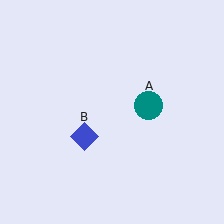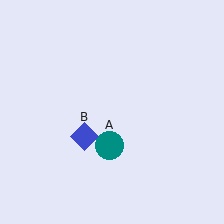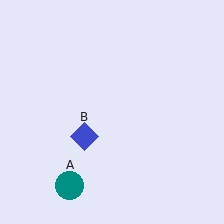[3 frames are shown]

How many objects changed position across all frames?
1 object changed position: teal circle (object A).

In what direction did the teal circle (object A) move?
The teal circle (object A) moved down and to the left.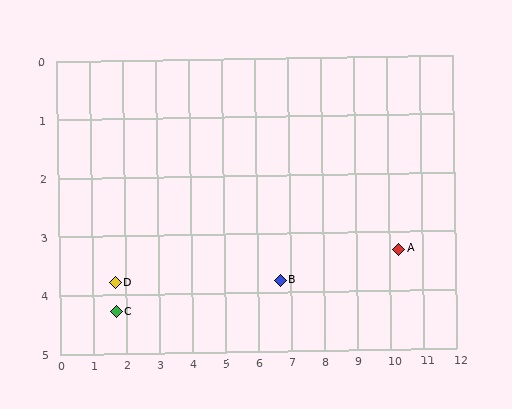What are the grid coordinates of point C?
Point C is at approximately (1.7, 4.3).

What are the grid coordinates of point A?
Point A is at approximately (10.3, 3.3).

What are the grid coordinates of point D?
Point D is at approximately (1.7, 3.8).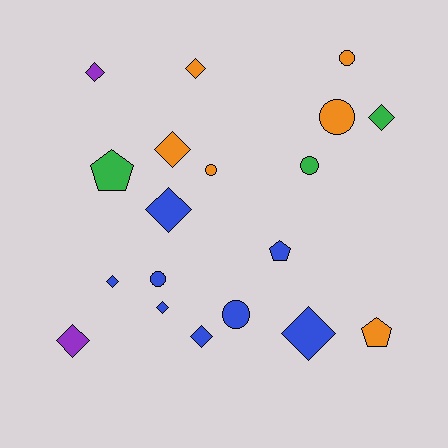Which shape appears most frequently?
Diamond, with 10 objects.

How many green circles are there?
There is 1 green circle.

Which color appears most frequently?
Blue, with 8 objects.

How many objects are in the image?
There are 19 objects.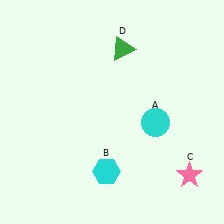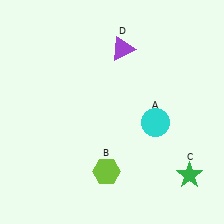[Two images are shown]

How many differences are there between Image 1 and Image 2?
There are 3 differences between the two images.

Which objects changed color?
B changed from cyan to lime. C changed from pink to green. D changed from green to purple.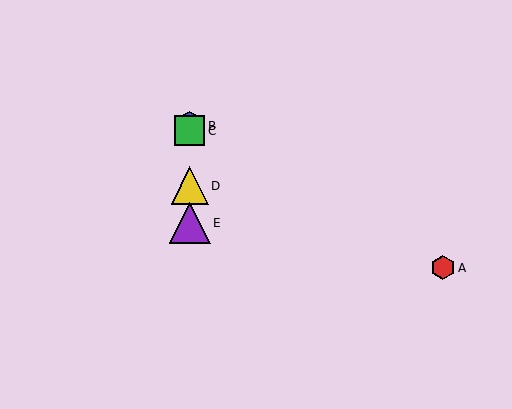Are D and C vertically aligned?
Yes, both are at x≈190.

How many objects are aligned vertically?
4 objects (B, C, D, E) are aligned vertically.